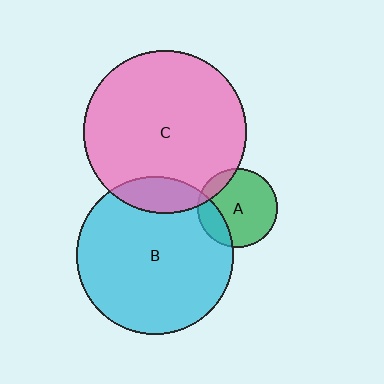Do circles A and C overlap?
Yes.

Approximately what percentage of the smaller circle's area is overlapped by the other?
Approximately 15%.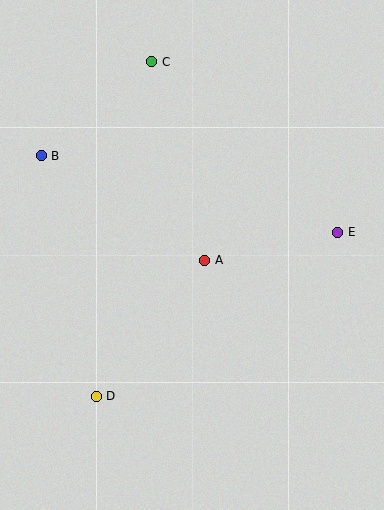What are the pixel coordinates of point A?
Point A is at (205, 260).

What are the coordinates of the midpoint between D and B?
The midpoint between D and B is at (69, 276).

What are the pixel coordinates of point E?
Point E is at (338, 232).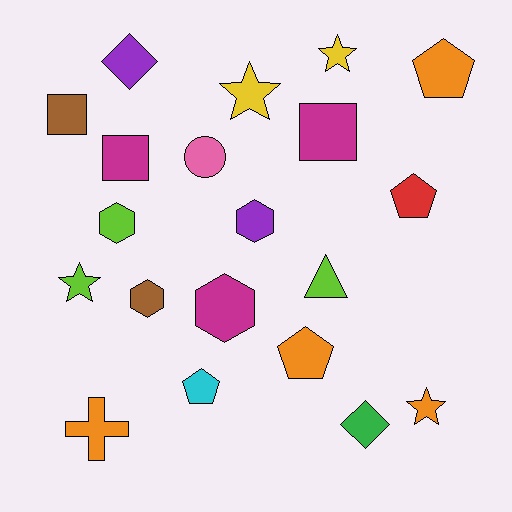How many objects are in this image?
There are 20 objects.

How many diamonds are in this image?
There are 2 diamonds.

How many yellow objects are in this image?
There are 2 yellow objects.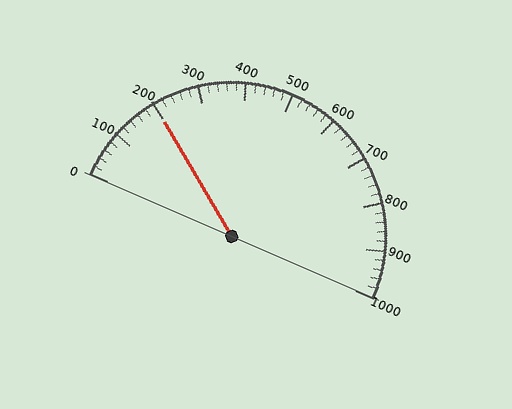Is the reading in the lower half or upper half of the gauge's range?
The reading is in the lower half of the range (0 to 1000).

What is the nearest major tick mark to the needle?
The nearest major tick mark is 200.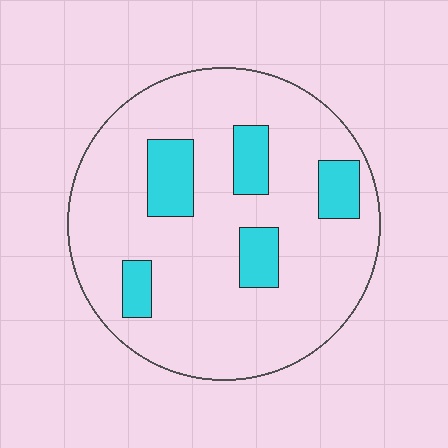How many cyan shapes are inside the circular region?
5.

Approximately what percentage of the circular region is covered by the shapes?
Approximately 15%.